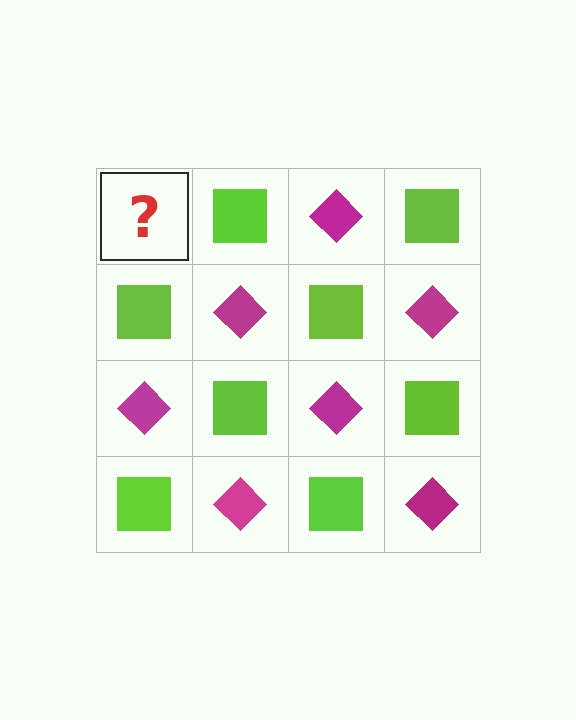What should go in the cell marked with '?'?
The missing cell should contain a magenta diamond.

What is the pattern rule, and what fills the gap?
The rule is that it alternates magenta diamond and lime square in a checkerboard pattern. The gap should be filled with a magenta diamond.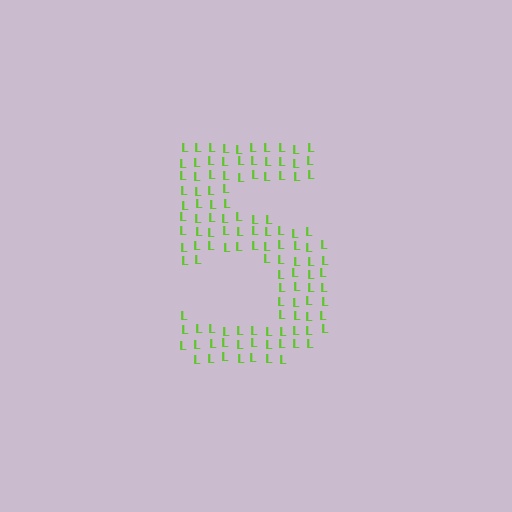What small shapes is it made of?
It is made of small letter L's.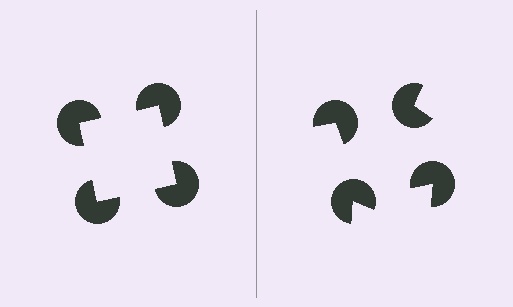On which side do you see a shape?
An illusory square appears on the left side. On the right side the wedge cuts are rotated, so no coherent shape forms.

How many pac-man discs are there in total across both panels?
8 — 4 on each side.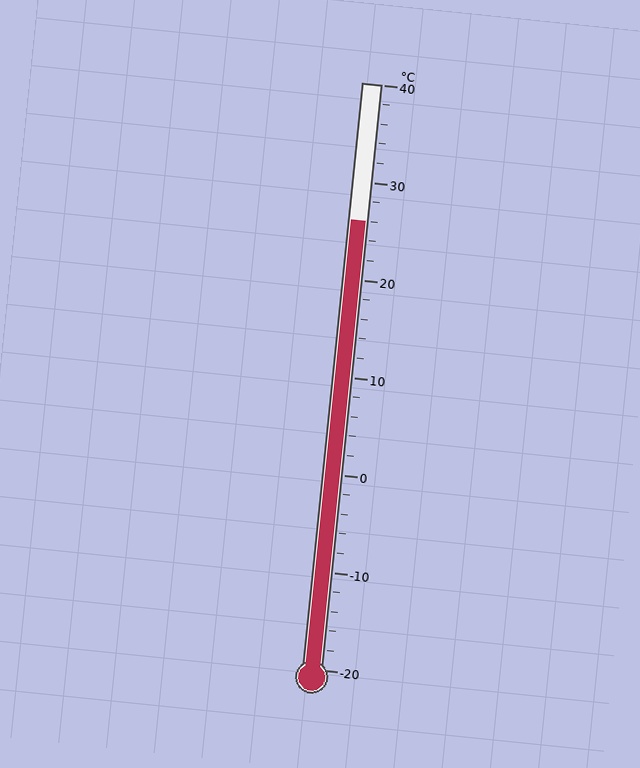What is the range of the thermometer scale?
The thermometer scale ranges from -20°C to 40°C.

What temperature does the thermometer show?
The thermometer shows approximately 26°C.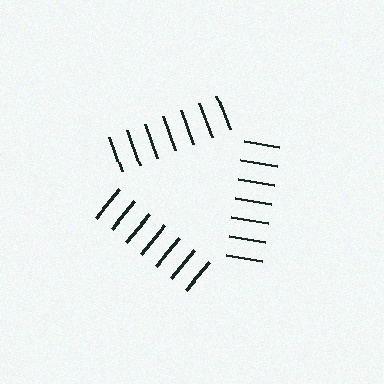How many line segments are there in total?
21 — 7 along each of the 3 edges.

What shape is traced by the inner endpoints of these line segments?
An illusory triangle — the line segments terminate on its edges but no continuous stroke is drawn.